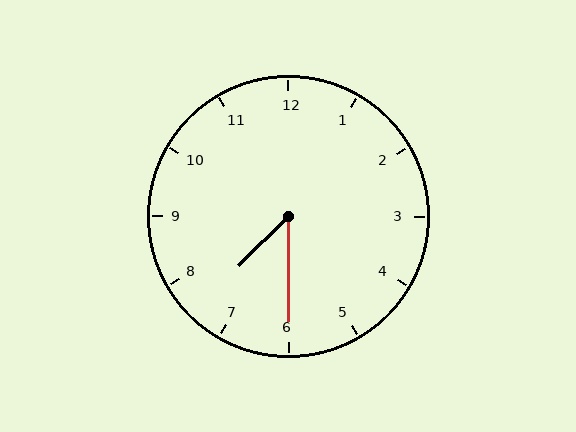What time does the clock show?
7:30.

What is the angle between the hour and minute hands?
Approximately 45 degrees.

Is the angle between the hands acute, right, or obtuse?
It is acute.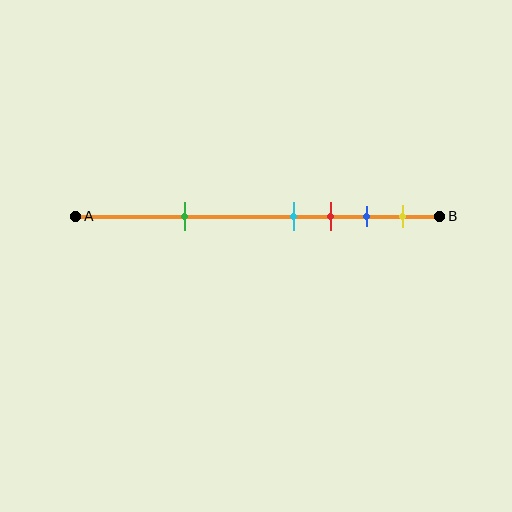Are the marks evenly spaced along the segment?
No, the marks are not evenly spaced.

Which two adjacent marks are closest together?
The cyan and red marks are the closest adjacent pair.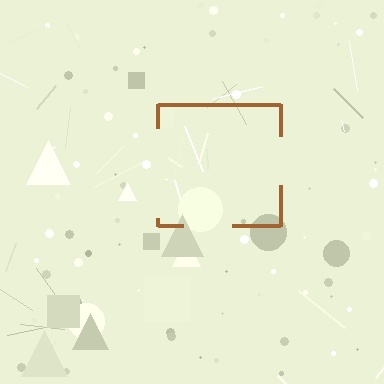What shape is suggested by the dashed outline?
The dashed outline suggests a square.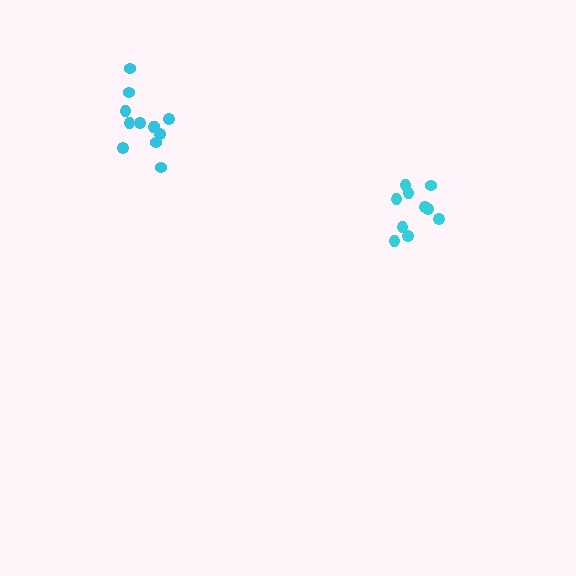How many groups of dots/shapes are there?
There are 2 groups.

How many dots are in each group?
Group 1: 12 dots, Group 2: 10 dots (22 total).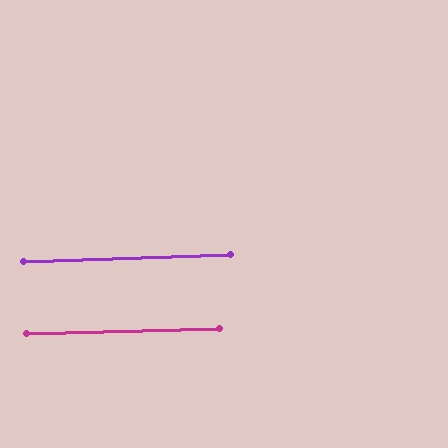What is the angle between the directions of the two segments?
Approximately 1 degree.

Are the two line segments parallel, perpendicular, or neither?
Parallel — their directions differ by only 0.7°.